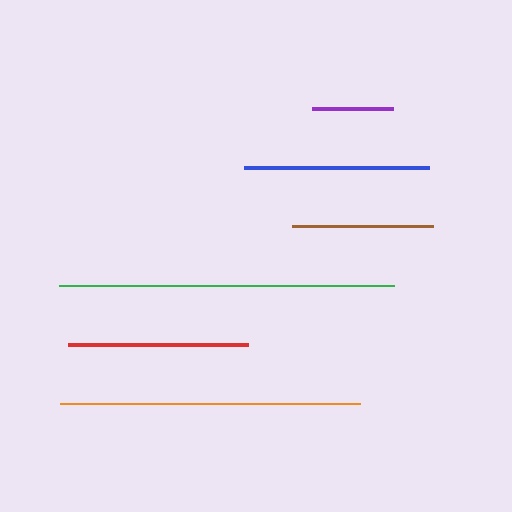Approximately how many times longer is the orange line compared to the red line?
The orange line is approximately 1.7 times the length of the red line.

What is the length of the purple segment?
The purple segment is approximately 81 pixels long.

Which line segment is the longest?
The green line is the longest at approximately 335 pixels.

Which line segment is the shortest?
The purple line is the shortest at approximately 81 pixels.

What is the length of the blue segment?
The blue segment is approximately 185 pixels long.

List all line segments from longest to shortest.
From longest to shortest: green, orange, blue, red, brown, purple.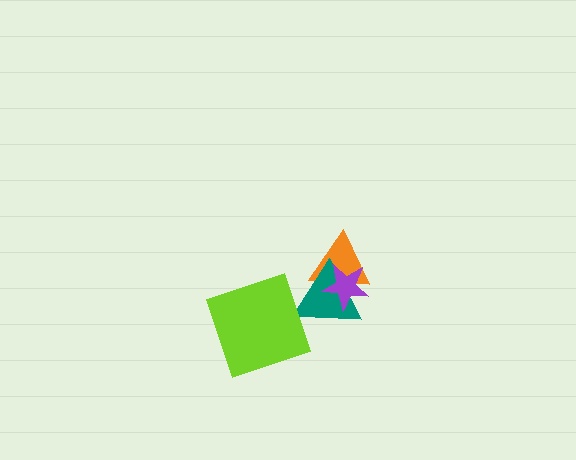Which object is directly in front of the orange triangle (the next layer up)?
The teal triangle is directly in front of the orange triangle.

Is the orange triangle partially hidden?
Yes, it is partially covered by another shape.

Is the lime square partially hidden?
No, no other shape covers it.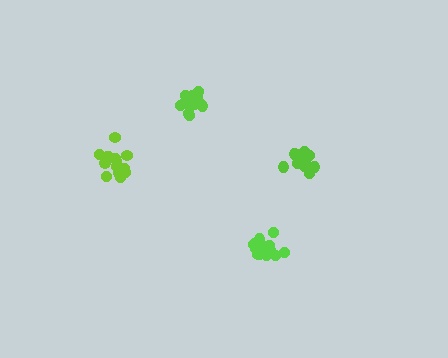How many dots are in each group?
Group 1: 14 dots, Group 2: 16 dots, Group 3: 16 dots, Group 4: 16 dots (62 total).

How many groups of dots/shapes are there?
There are 4 groups.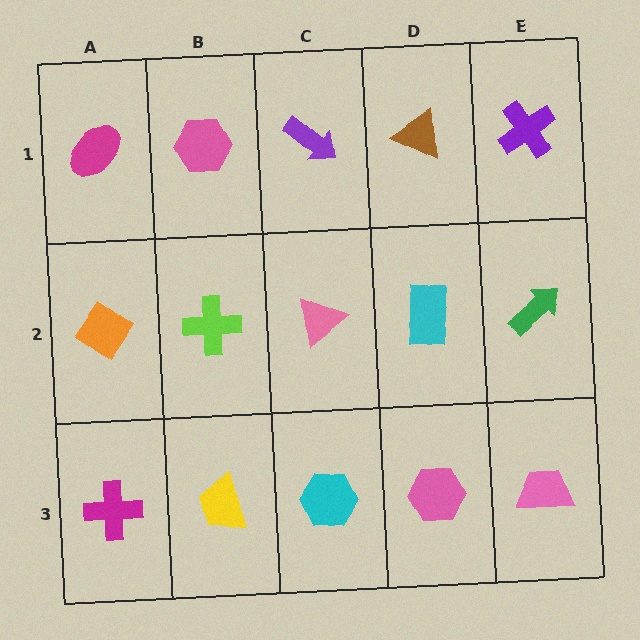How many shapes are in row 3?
5 shapes.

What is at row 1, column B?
A pink hexagon.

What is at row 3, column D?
A pink hexagon.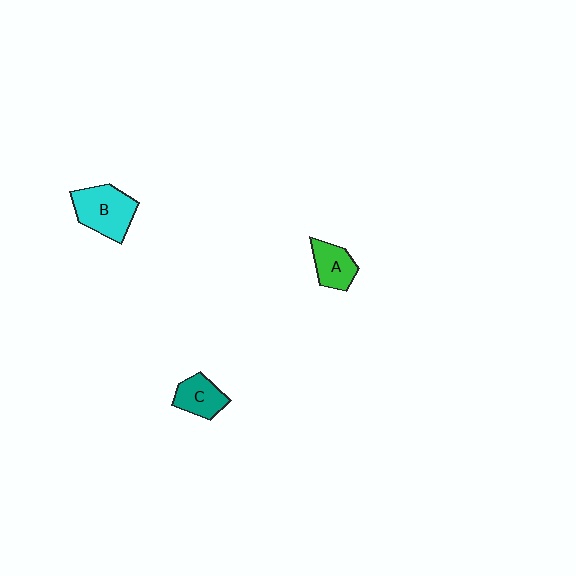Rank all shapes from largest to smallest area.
From largest to smallest: B (cyan), A (green), C (teal).